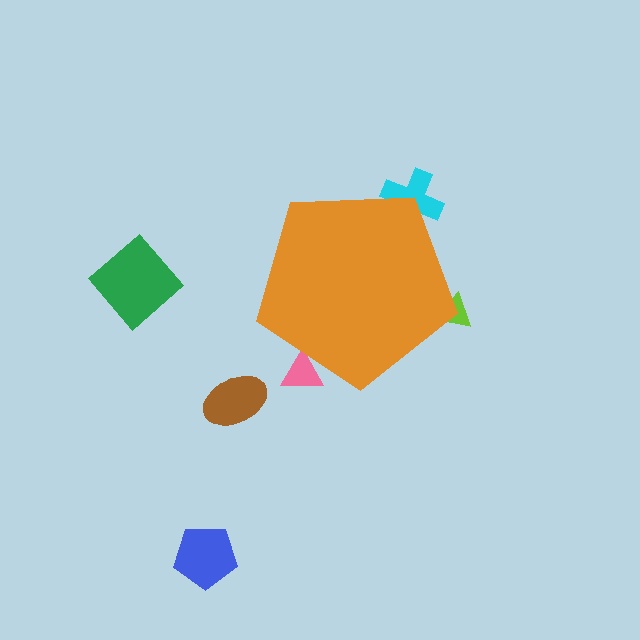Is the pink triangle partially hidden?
Yes, the pink triangle is partially hidden behind the orange pentagon.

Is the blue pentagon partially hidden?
No, the blue pentagon is fully visible.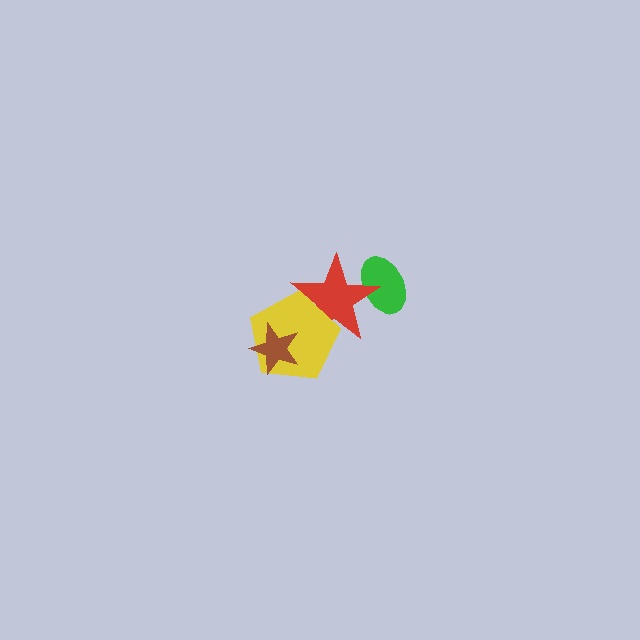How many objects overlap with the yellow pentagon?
2 objects overlap with the yellow pentagon.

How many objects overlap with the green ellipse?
1 object overlaps with the green ellipse.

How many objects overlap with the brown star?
1 object overlaps with the brown star.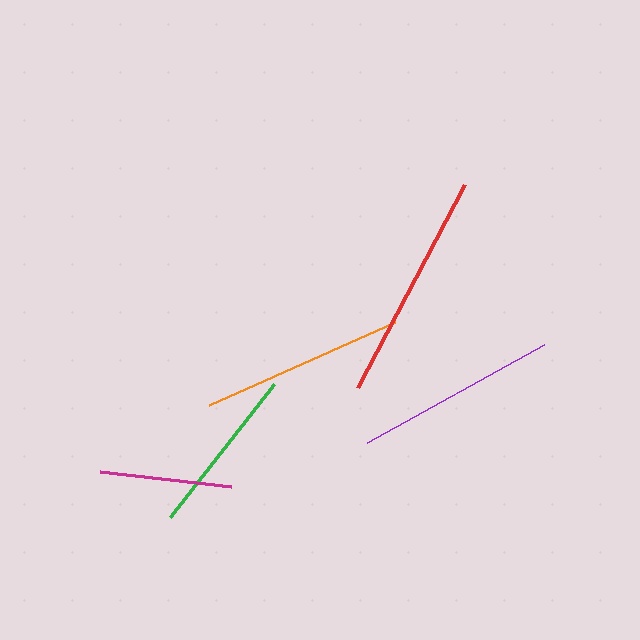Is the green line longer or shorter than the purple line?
The purple line is longer than the green line.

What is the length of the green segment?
The green segment is approximately 168 pixels long.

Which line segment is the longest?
The red line is the longest at approximately 229 pixels.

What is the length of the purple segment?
The purple segment is approximately 202 pixels long.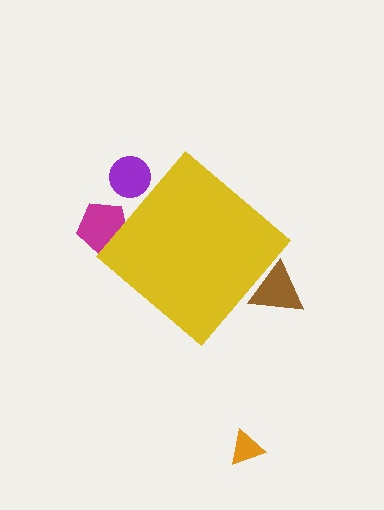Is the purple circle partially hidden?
Yes, the purple circle is partially hidden behind the yellow diamond.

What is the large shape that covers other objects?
A yellow diamond.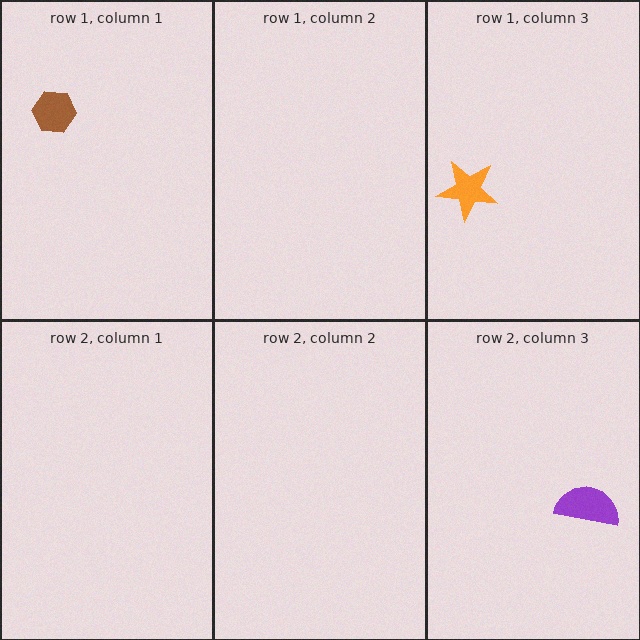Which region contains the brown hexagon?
The row 1, column 1 region.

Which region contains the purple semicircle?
The row 2, column 3 region.